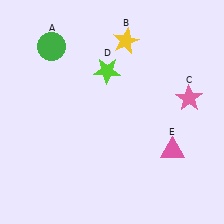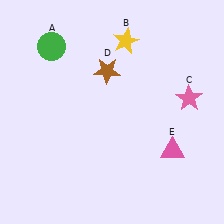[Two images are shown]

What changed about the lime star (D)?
In Image 1, D is lime. In Image 2, it changed to brown.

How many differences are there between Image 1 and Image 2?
There is 1 difference between the two images.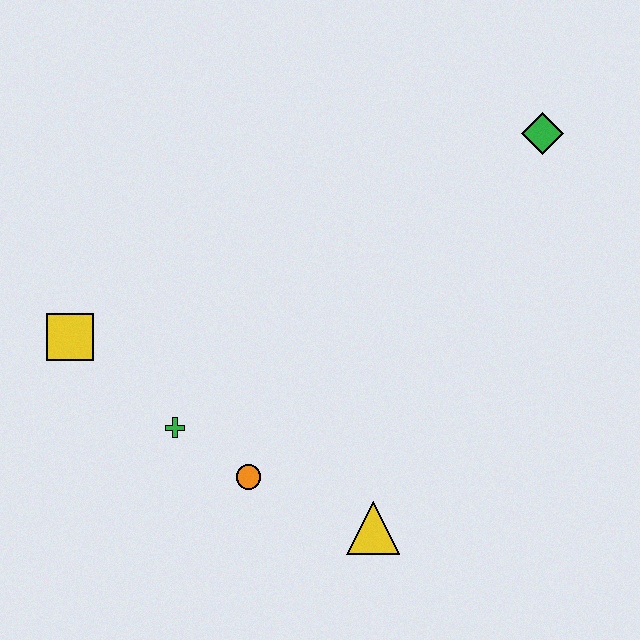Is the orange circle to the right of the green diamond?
No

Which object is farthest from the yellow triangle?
The green diamond is farthest from the yellow triangle.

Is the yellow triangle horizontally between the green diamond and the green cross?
Yes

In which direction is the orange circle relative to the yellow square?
The orange circle is to the right of the yellow square.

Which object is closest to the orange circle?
The green cross is closest to the orange circle.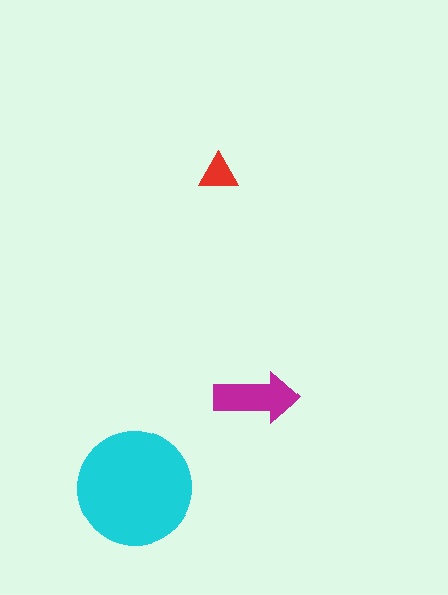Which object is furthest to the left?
The cyan circle is leftmost.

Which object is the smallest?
The red triangle.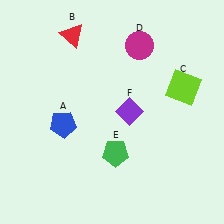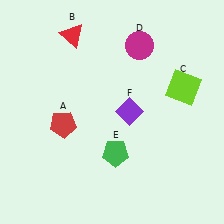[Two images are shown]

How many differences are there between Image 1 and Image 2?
There is 1 difference between the two images.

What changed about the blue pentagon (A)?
In Image 1, A is blue. In Image 2, it changed to red.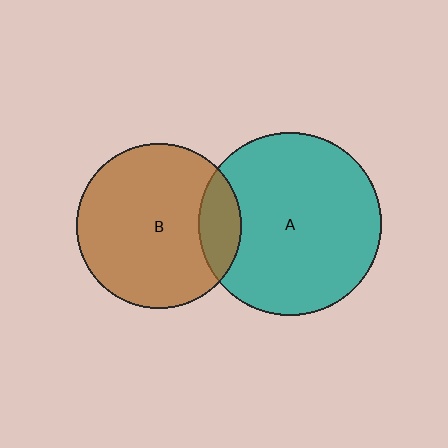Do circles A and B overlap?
Yes.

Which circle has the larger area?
Circle A (teal).